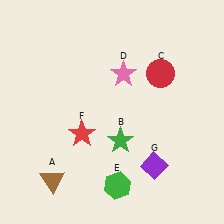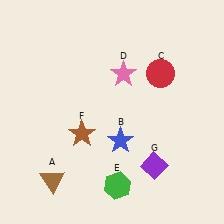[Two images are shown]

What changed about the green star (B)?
In Image 1, B is green. In Image 2, it changed to blue.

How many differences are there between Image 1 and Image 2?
There are 2 differences between the two images.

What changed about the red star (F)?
In Image 1, F is red. In Image 2, it changed to brown.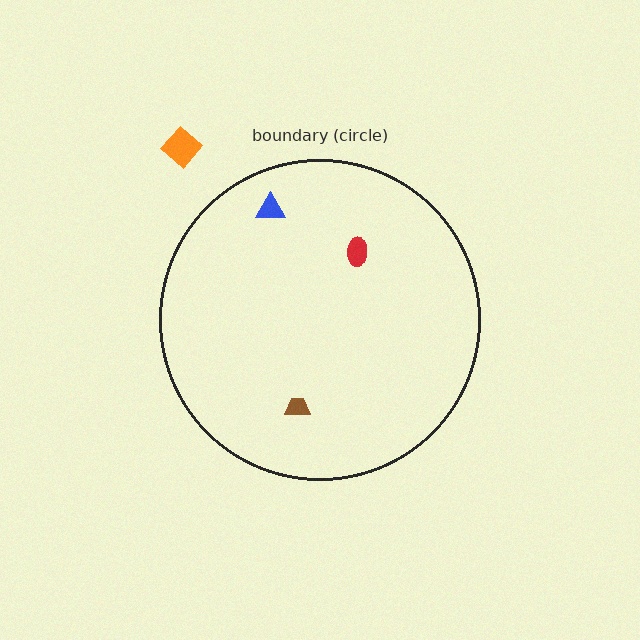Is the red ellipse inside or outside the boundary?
Inside.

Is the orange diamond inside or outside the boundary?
Outside.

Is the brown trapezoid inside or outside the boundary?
Inside.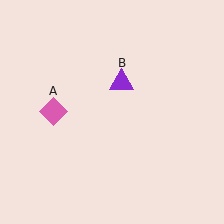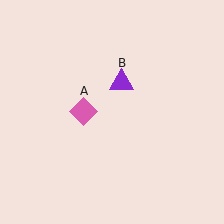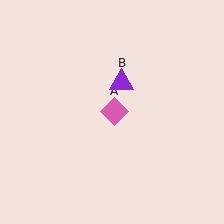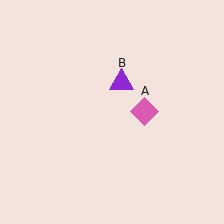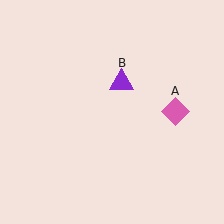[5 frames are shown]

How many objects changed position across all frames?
1 object changed position: pink diamond (object A).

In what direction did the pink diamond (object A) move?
The pink diamond (object A) moved right.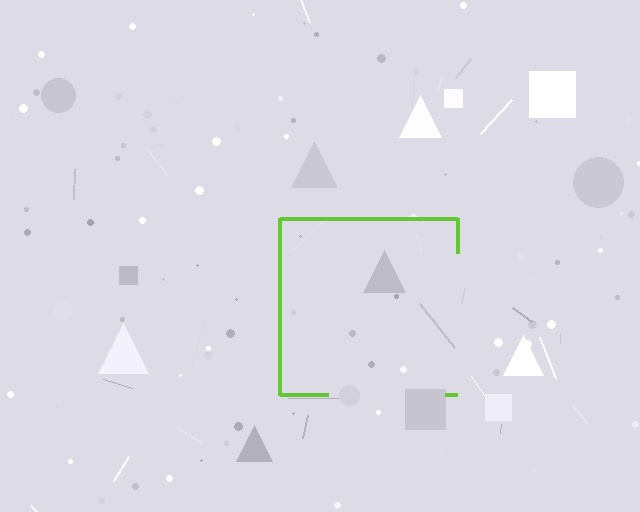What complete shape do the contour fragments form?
The contour fragments form a square.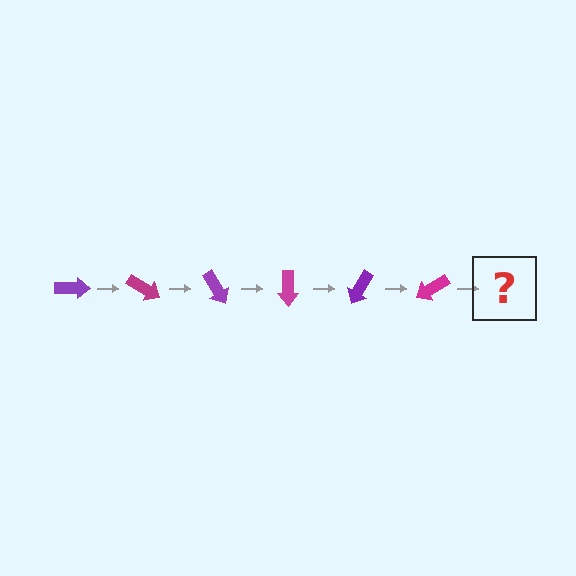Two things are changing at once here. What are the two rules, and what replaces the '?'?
The two rules are that it rotates 30 degrees each step and the color cycles through purple and magenta. The '?' should be a purple arrow, rotated 180 degrees from the start.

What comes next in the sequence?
The next element should be a purple arrow, rotated 180 degrees from the start.